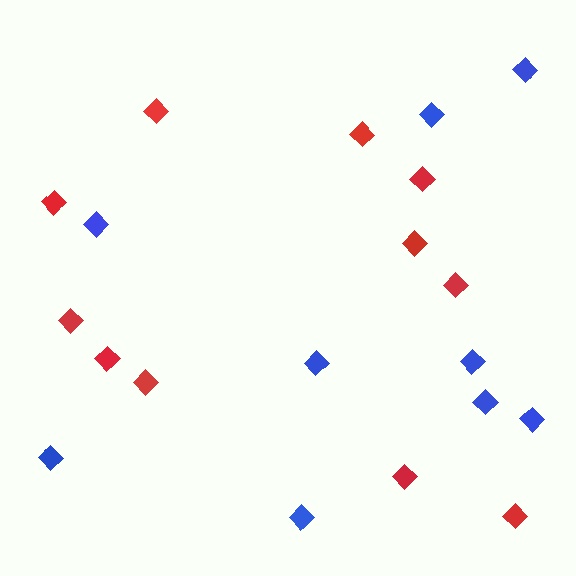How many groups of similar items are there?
There are 2 groups: one group of blue diamonds (9) and one group of red diamonds (11).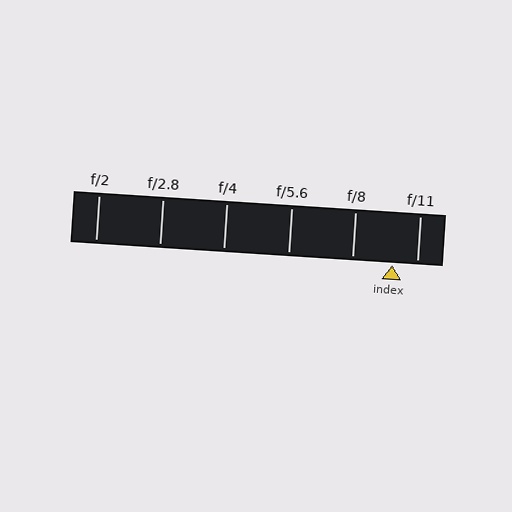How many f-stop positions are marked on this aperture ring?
There are 6 f-stop positions marked.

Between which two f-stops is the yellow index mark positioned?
The index mark is between f/8 and f/11.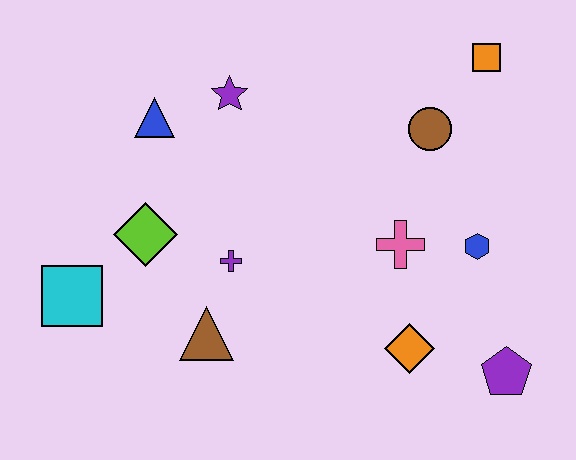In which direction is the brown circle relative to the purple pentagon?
The brown circle is above the purple pentagon.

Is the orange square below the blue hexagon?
No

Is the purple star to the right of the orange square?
No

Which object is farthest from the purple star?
The purple pentagon is farthest from the purple star.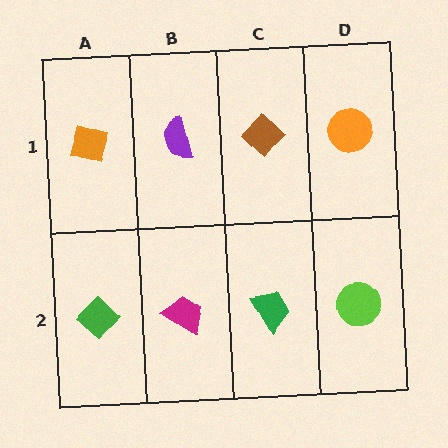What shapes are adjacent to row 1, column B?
A magenta trapezoid (row 2, column B), an orange diamond (row 1, column A), a brown diamond (row 1, column C).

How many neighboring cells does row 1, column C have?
3.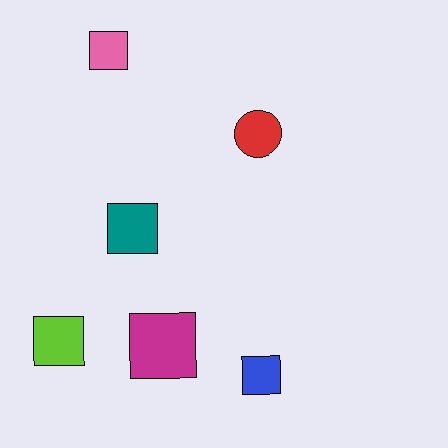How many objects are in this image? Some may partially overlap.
There are 6 objects.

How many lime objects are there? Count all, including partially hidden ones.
There is 1 lime object.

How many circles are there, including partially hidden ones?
There is 1 circle.